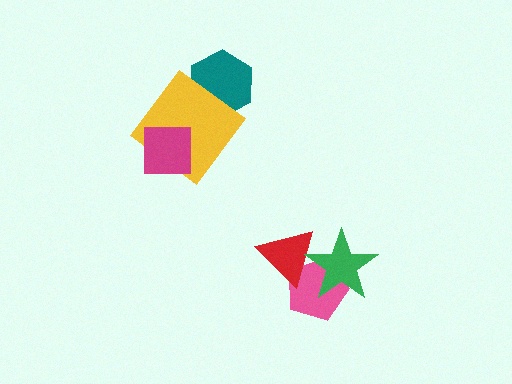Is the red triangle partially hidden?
Yes, it is partially covered by another shape.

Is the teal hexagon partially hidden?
Yes, it is partially covered by another shape.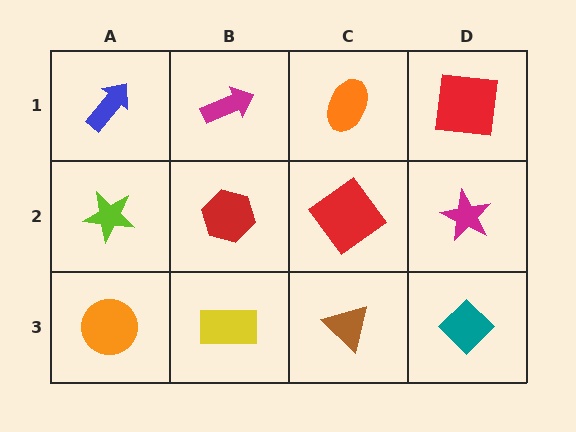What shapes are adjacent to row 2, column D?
A red square (row 1, column D), a teal diamond (row 3, column D), a red diamond (row 2, column C).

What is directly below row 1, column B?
A red hexagon.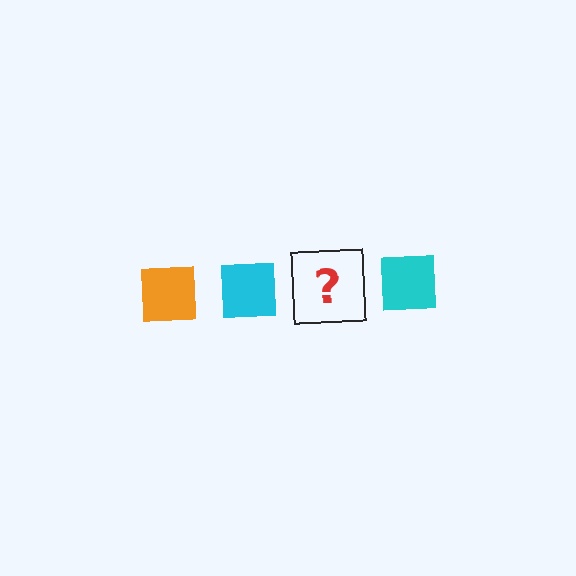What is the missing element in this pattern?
The missing element is an orange square.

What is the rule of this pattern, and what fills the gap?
The rule is that the pattern cycles through orange, cyan squares. The gap should be filled with an orange square.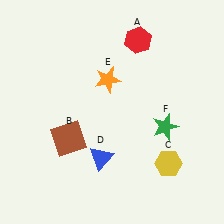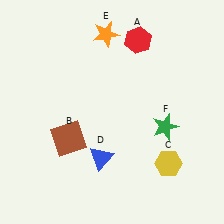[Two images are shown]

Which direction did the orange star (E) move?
The orange star (E) moved up.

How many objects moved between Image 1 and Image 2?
1 object moved between the two images.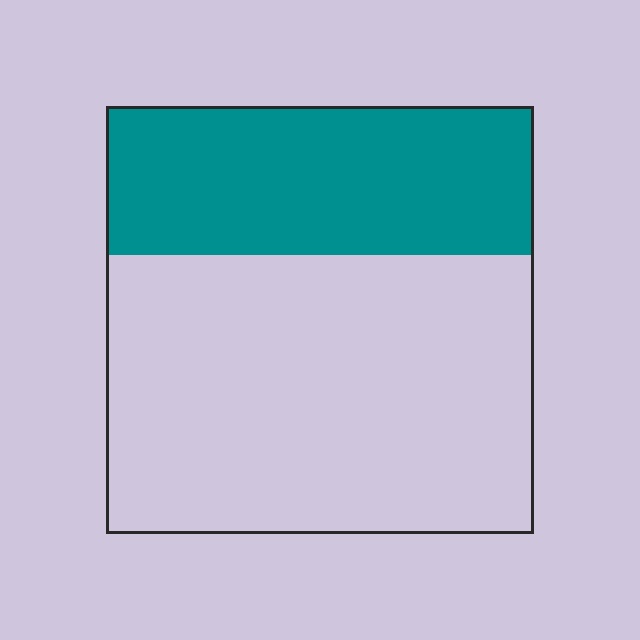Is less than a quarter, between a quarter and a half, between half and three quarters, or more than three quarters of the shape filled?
Between a quarter and a half.